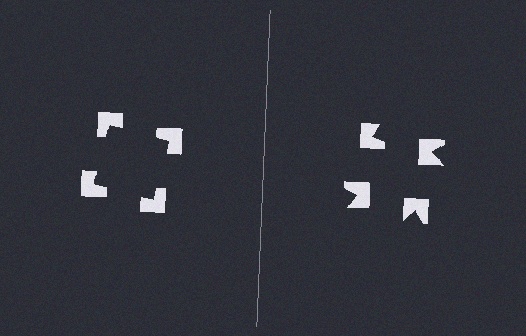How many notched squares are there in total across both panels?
8 — 4 on each side.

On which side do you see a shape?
An illusory square appears on the left side. On the right side the wedge cuts are rotated, so no coherent shape forms.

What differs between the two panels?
The notched squares are positioned identically on both sides; only the wedge orientations differ. On the left they align to a square; on the right they are misaligned.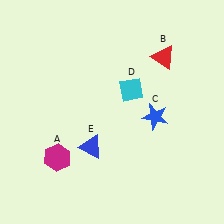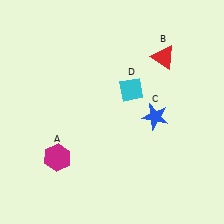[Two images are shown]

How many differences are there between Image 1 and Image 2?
There is 1 difference between the two images.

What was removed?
The blue triangle (E) was removed in Image 2.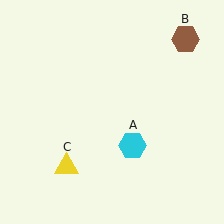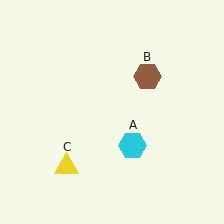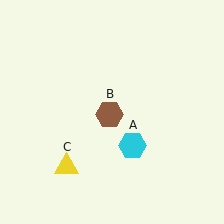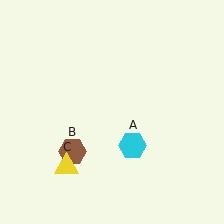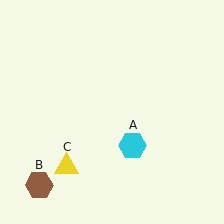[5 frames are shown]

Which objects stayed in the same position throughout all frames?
Cyan hexagon (object A) and yellow triangle (object C) remained stationary.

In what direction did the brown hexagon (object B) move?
The brown hexagon (object B) moved down and to the left.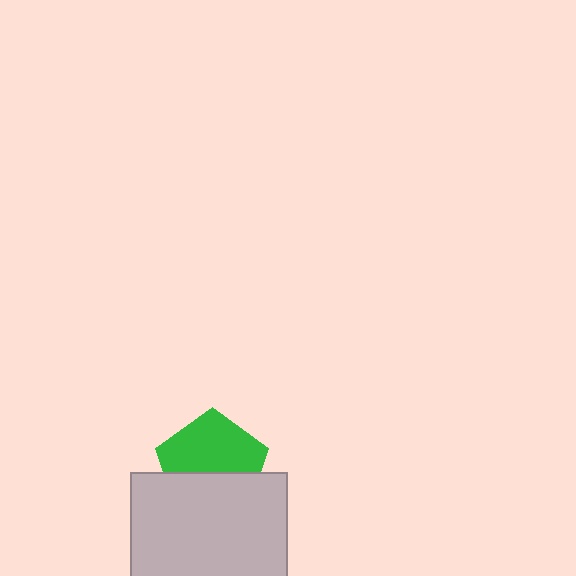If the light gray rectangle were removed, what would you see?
You would see the complete green pentagon.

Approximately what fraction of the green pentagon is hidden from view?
Roughly 43% of the green pentagon is hidden behind the light gray rectangle.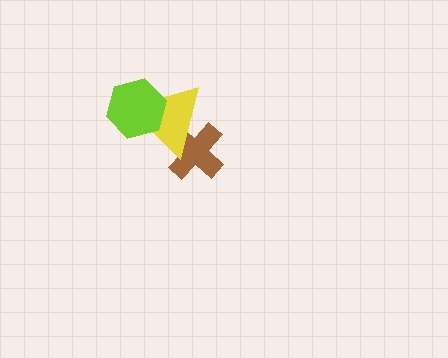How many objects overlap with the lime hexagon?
1 object overlaps with the lime hexagon.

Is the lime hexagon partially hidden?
No, no other shape covers it.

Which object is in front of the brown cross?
The yellow triangle is in front of the brown cross.